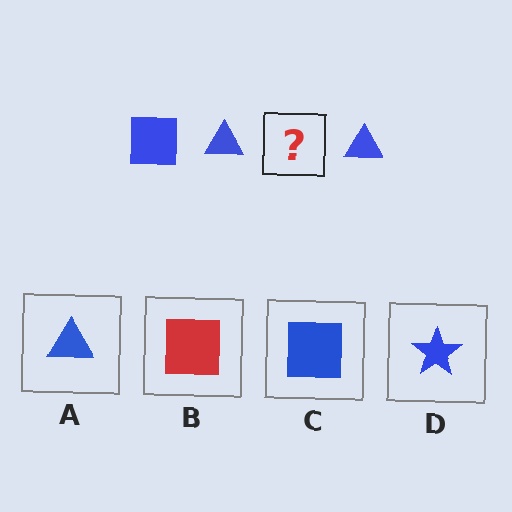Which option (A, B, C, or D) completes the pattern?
C.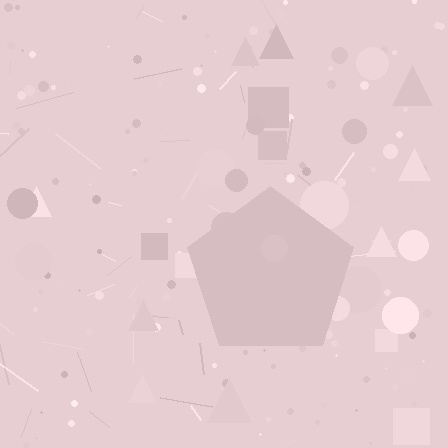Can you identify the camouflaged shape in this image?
The camouflaged shape is a pentagon.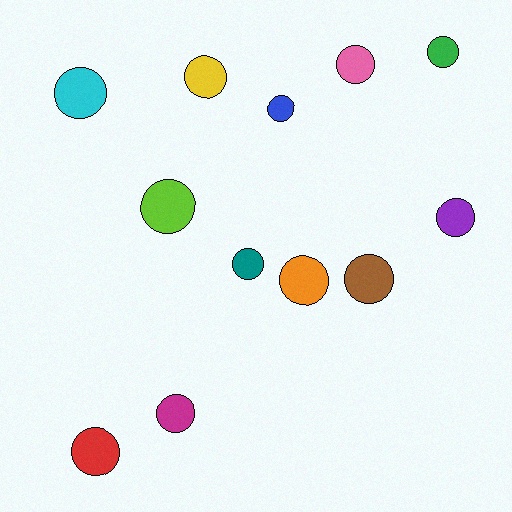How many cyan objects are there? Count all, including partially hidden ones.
There is 1 cyan object.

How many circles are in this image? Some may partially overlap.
There are 12 circles.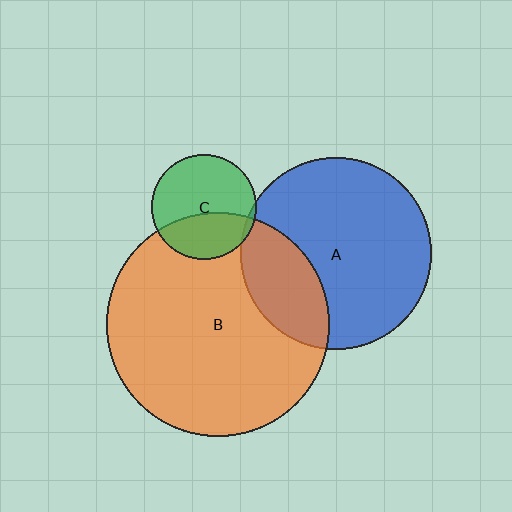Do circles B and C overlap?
Yes.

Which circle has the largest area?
Circle B (orange).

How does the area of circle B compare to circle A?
Approximately 1.4 times.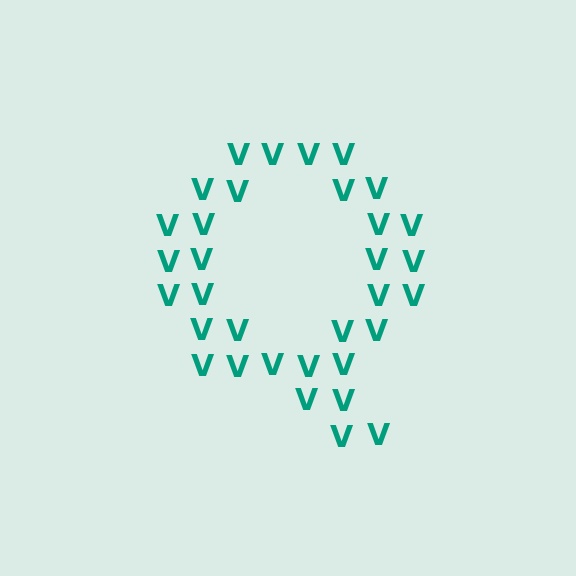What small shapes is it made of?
It is made of small letter V's.